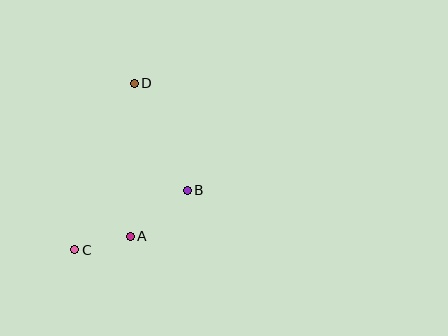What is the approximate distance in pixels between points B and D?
The distance between B and D is approximately 119 pixels.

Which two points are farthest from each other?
Points C and D are farthest from each other.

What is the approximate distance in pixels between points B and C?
The distance between B and C is approximately 128 pixels.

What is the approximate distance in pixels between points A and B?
The distance between A and B is approximately 74 pixels.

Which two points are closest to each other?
Points A and C are closest to each other.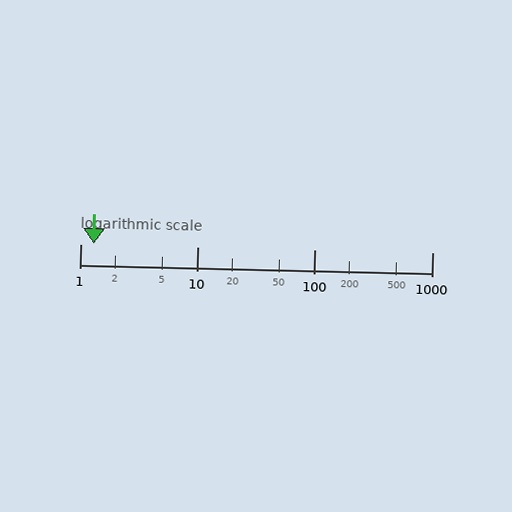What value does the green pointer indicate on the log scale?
The pointer indicates approximately 1.3.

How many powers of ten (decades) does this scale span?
The scale spans 3 decades, from 1 to 1000.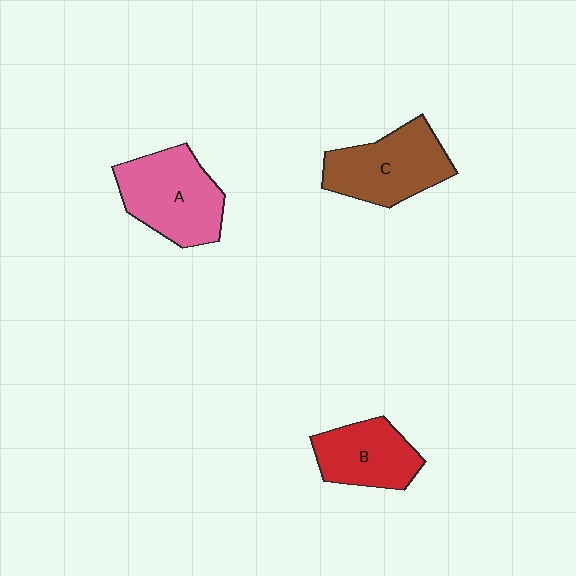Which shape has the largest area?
Shape A (pink).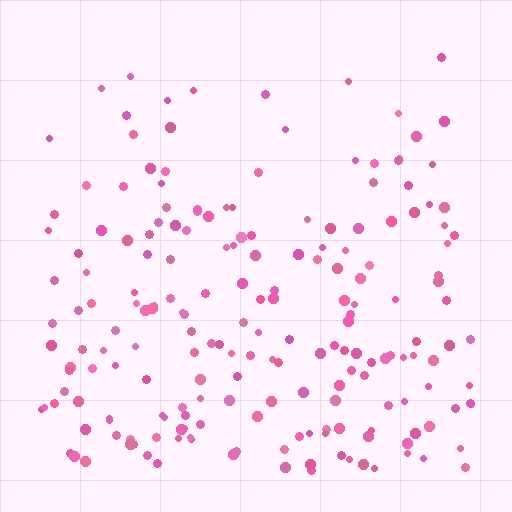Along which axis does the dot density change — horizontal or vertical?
Vertical.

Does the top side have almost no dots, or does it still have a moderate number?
Still a moderate number, just noticeably fewer than the bottom.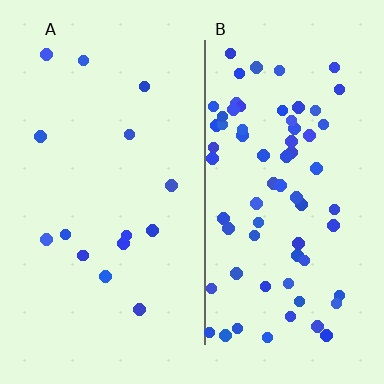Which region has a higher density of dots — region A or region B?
B (the right).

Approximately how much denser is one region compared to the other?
Approximately 4.5× — region B over region A.